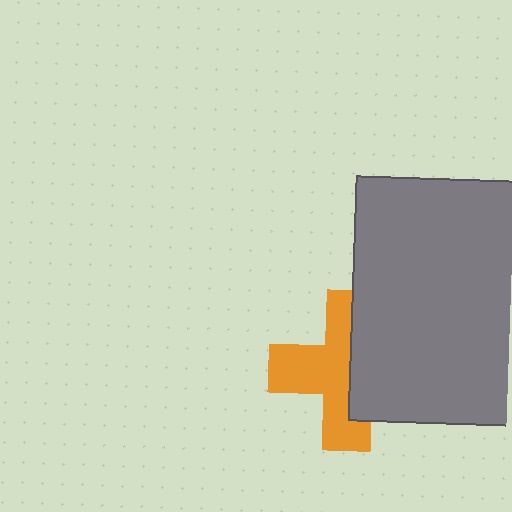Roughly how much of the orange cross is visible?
About half of it is visible (roughly 57%).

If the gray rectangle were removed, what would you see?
You would see the complete orange cross.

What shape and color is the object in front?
The object in front is a gray rectangle.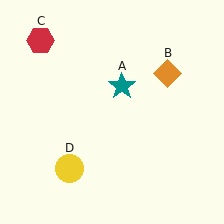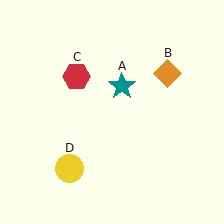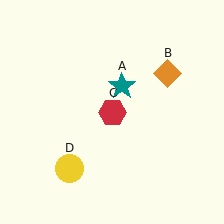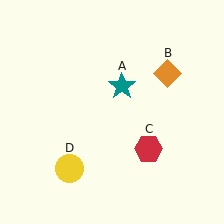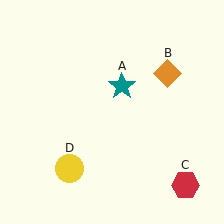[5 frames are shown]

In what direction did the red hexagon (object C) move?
The red hexagon (object C) moved down and to the right.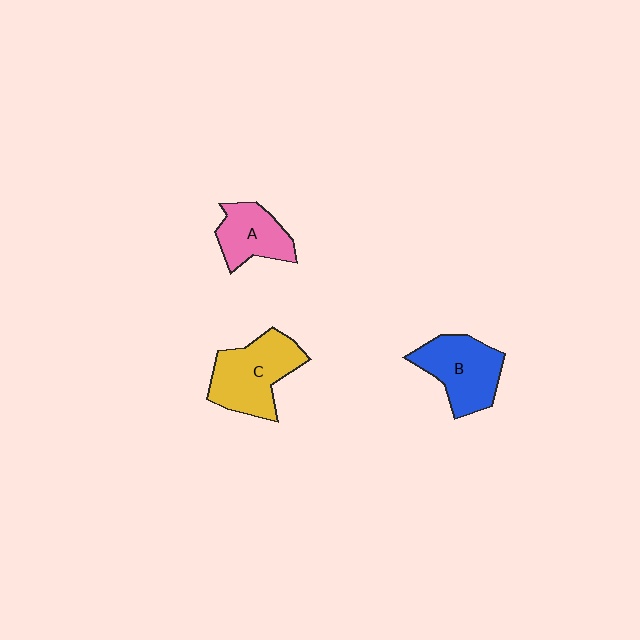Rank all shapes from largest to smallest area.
From largest to smallest: C (yellow), B (blue), A (pink).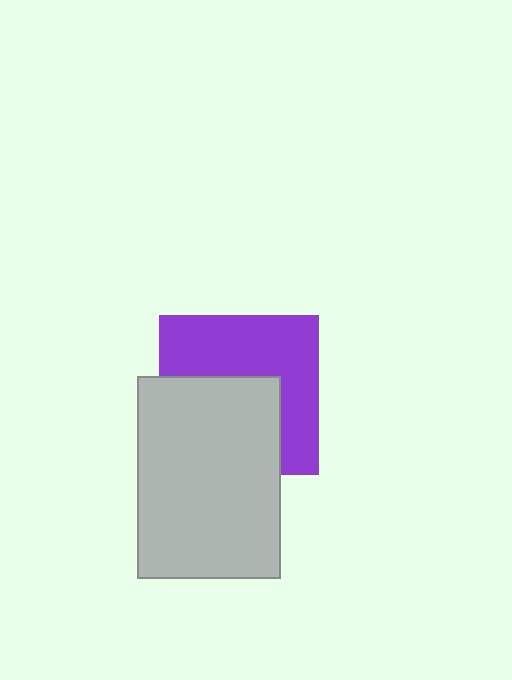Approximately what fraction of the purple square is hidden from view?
Roughly 48% of the purple square is hidden behind the light gray rectangle.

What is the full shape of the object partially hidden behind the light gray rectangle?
The partially hidden object is a purple square.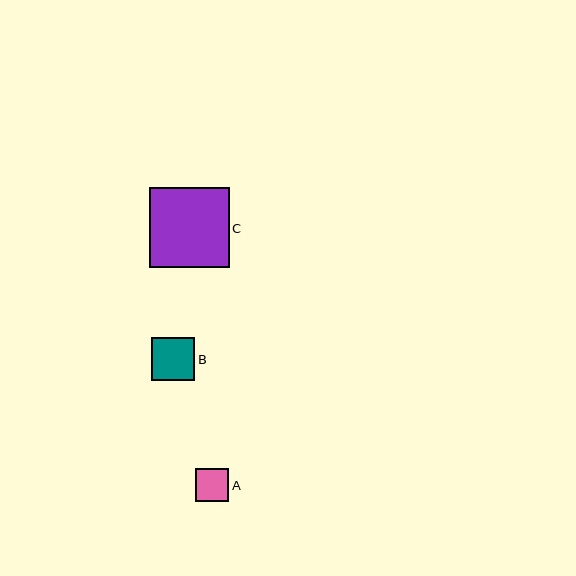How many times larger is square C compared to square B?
Square C is approximately 1.9 times the size of square B.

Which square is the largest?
Square C is the largest with a size of approximately 80 pixels.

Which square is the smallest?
Square A is the smallest with a size of approximately 33 pixels.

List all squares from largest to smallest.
From largest to smallest: C, B, A.